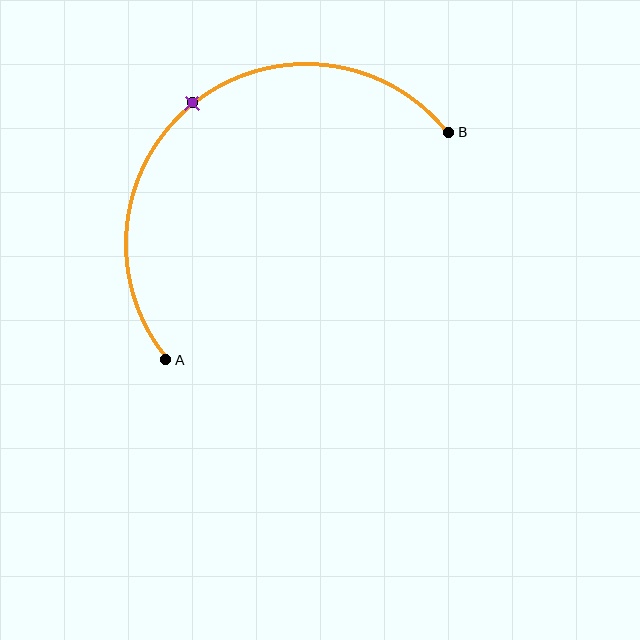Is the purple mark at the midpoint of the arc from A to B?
Yes. The purple mark lies on the arc at equal arc-length from both A and B — it is the arc midpoint.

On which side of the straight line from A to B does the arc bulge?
The arc bulges above and to the left of the straight line connecting A and B.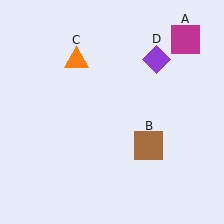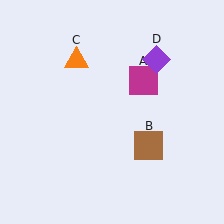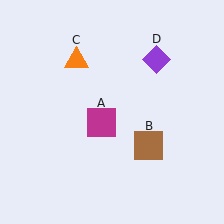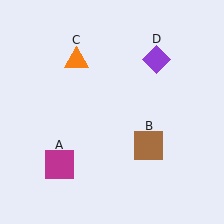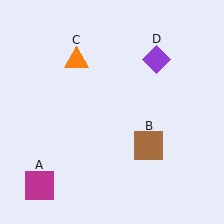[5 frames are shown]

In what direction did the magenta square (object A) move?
The magenta square (object A) moved down and to the left.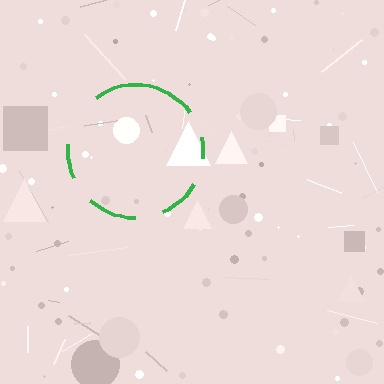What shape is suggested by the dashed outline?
The dashed outline suggests a circle.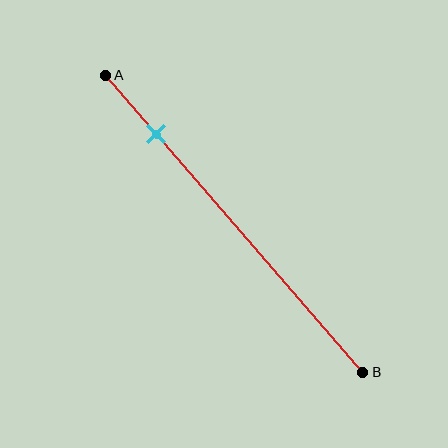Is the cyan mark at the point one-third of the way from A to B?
No, the mark is at about 20% from A, not at the 33% one-third point.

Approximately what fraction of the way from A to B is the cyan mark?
The cyan mark is approximately 20% of the way from A to B.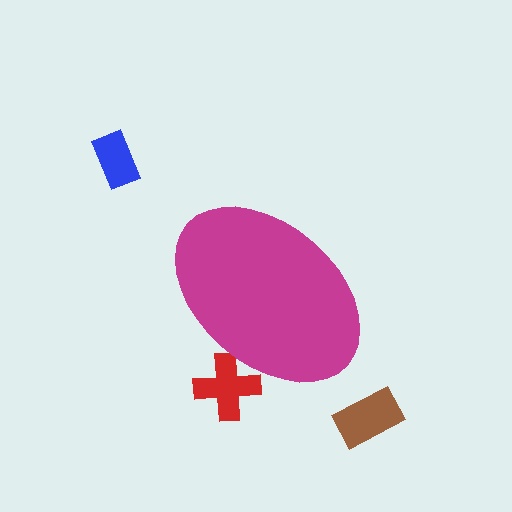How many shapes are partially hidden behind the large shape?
1 shape is partially hidden.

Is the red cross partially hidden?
Yes, the red cross is partially hidden behind the magenta ellipse.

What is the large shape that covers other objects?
A magenta ellipse.